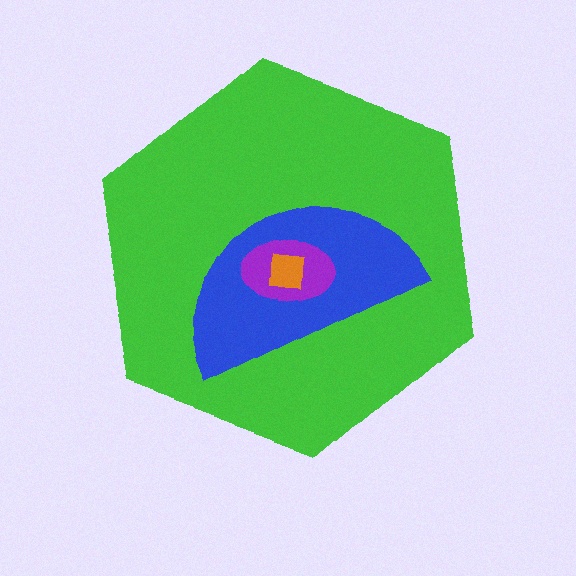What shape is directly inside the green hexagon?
The blue semicircle.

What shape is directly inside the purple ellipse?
The orange square.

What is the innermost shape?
The orange square.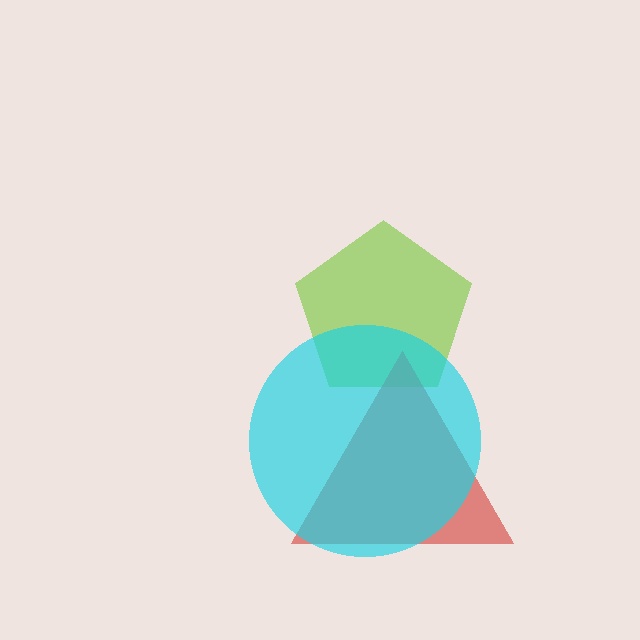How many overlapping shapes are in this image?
There are 3 overlapping shapes in the image.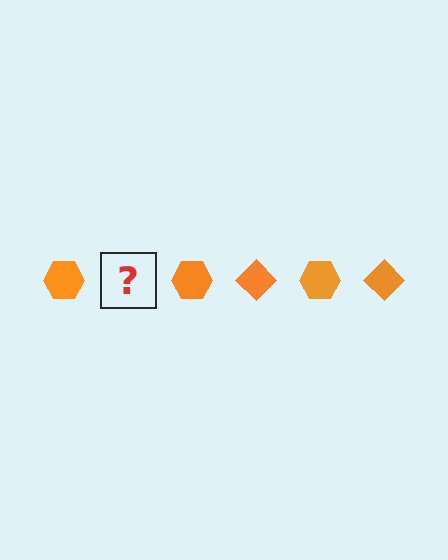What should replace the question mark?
The question mark should be replaced with an orange diamond.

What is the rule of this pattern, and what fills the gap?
The rule is that the pattern cycles through hexagon, diamond shapes in orange. The gap should be filled with an orange diamond.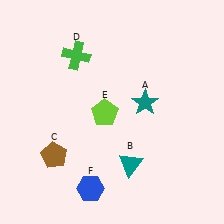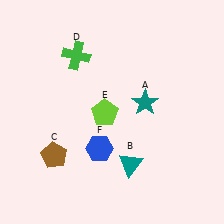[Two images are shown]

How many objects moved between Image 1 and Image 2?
1 object moved between the two images.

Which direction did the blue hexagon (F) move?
The blue hexagon (F) moved up.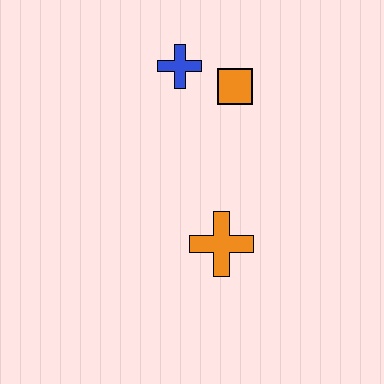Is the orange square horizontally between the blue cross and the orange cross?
No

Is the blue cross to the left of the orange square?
Yes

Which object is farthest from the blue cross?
The orange cross is farthest from the blue cross.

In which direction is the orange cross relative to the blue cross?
The orange cross is below the blue cross.